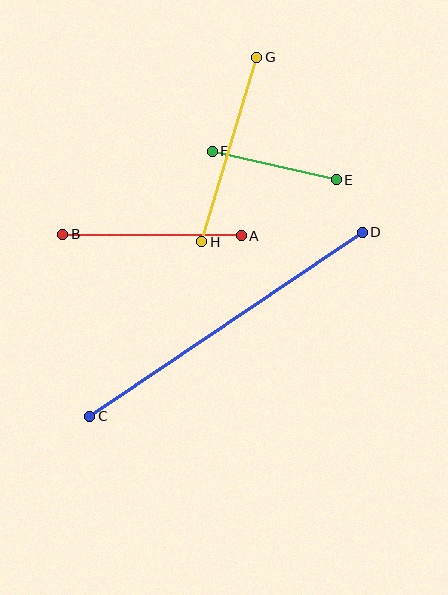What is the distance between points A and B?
The distance is approximately 179 pixels.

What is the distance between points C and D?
The distance is approximately 329 pixels.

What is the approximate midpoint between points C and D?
The midpoint is at approximately (226, 324) pixels.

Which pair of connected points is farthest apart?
Points C and D are farthest apart.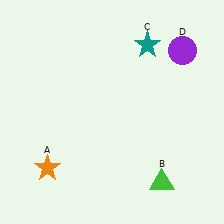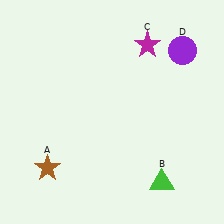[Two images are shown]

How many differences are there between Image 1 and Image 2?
There are 2 differences between the two images.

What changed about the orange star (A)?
In Image 1, A is orange. In Image 2, it changed to brown.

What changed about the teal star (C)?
In Image 1, C is teal. In Image 2, it changed to magenta.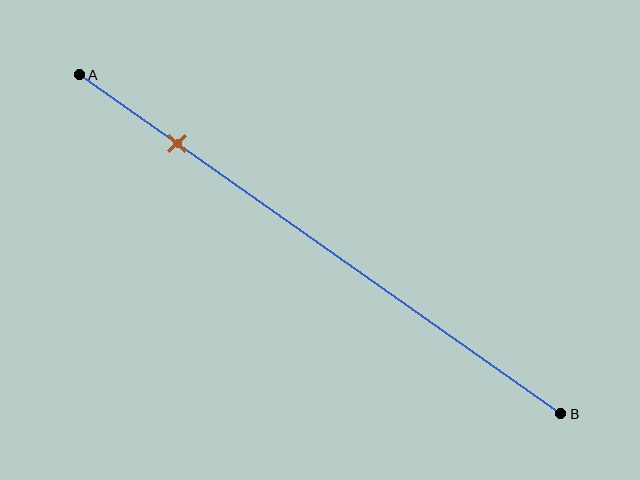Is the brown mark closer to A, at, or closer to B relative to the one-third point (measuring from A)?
The brown mark is closer to point A than the one-third point of segment AB.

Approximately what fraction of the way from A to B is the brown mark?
The brown mark is approximately 20% of the way from A to B.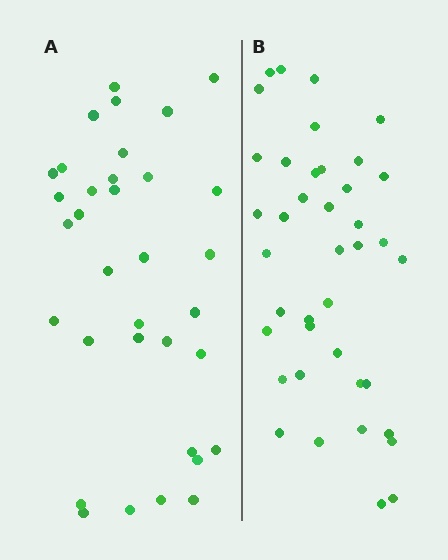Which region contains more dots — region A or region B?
Region B (the right region) has more dots.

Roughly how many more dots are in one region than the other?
Region B has about 6 more dots than region A.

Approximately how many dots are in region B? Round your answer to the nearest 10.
About 40 dots.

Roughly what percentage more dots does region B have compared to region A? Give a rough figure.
About 20% more.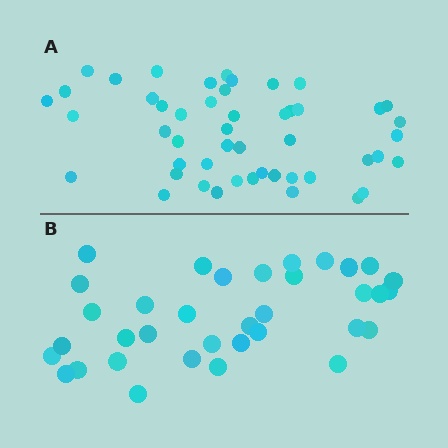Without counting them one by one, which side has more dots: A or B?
Region A (the top region) has more dots.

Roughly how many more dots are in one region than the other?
Region A has approximately 15 more dots than region B.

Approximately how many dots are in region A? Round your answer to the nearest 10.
About 50 dots. (The exact count is 49, which rounds to 50.)